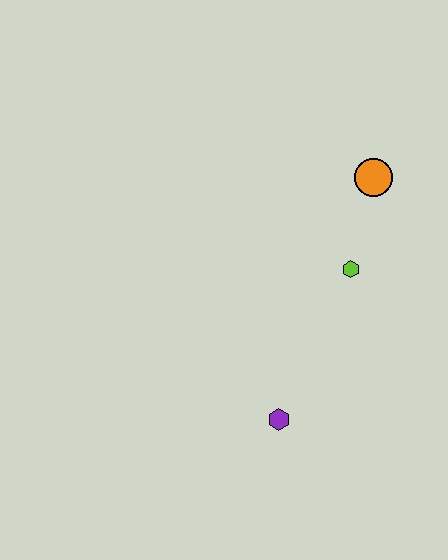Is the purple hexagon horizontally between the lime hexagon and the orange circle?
No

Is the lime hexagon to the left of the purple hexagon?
No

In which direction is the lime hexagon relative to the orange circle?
The lime hexagon is below the orange circle.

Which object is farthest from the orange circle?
The purple hexagon is farthest from the orange circle.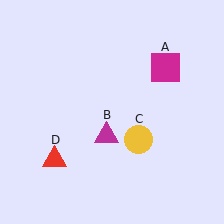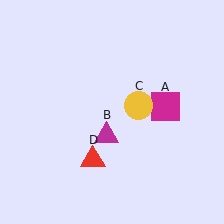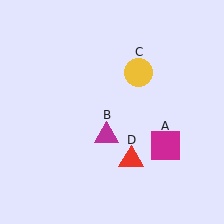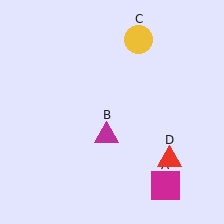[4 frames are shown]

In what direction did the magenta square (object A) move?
The magenta square (object A) moved down.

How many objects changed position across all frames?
3 objects changed position: magenta square (object A), yellow circle (object C), red triangle (object D).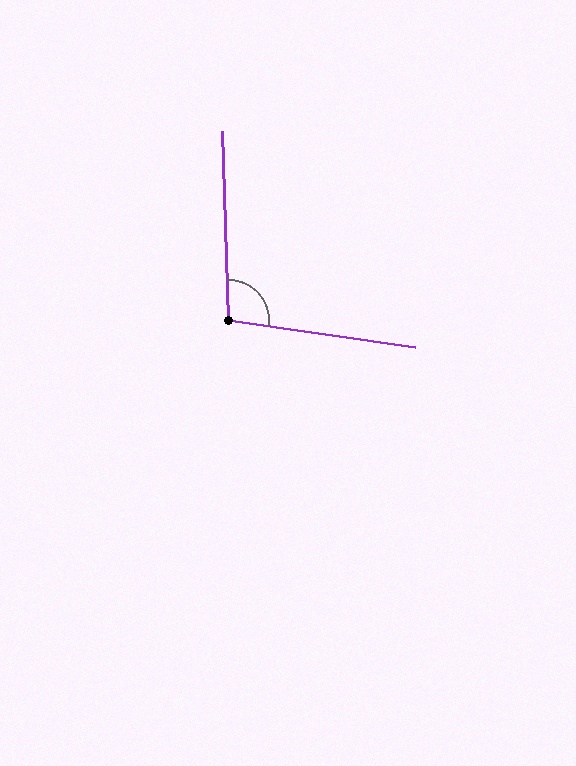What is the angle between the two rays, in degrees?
Approximately 100 degrees.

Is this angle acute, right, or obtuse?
It is obtuse.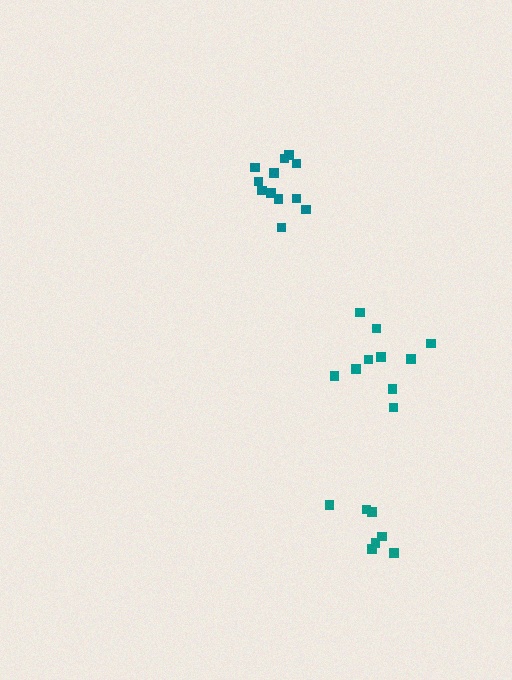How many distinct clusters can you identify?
There are 3 distinct clusters.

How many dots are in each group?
Group 1: 7 dots, Group 2: 12 dots, Group 3: 10 dots (29 total).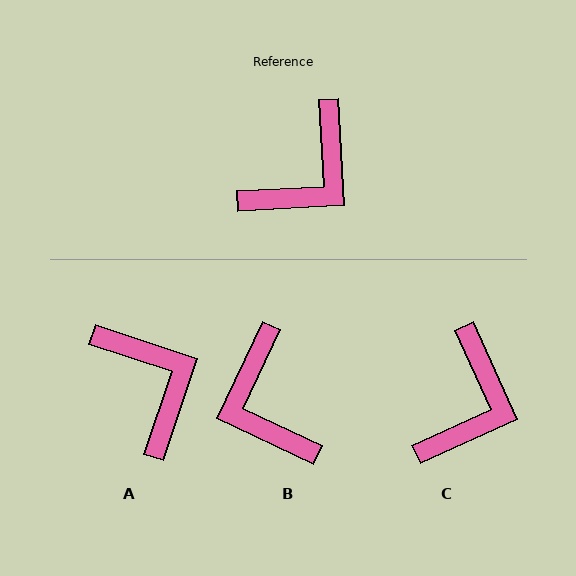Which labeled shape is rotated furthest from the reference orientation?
B, about 118 degrees away.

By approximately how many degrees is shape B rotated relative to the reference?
Approximately 118 degrees clockwise.